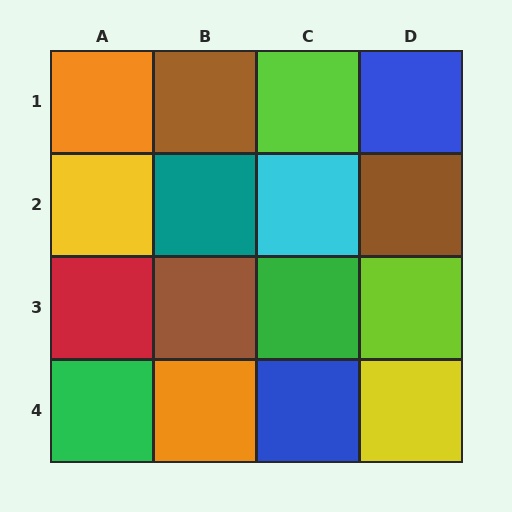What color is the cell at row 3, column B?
Brown.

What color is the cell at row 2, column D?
Brown.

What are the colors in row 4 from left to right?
Green, orange, blue, yellow.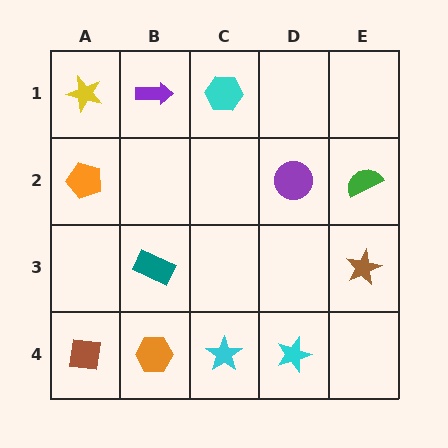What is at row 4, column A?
A brown square.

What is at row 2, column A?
An orange pentagon.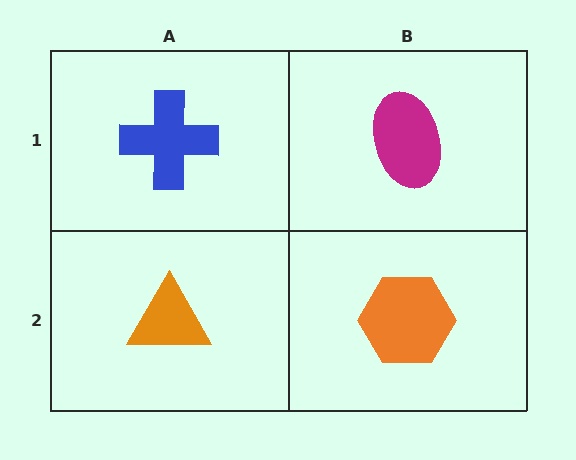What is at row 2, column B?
An orange hexagon.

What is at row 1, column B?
A magenta ellipse.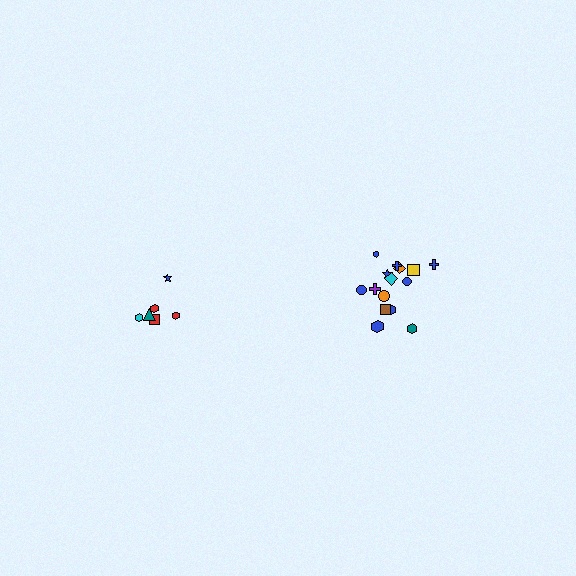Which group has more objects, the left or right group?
The right group.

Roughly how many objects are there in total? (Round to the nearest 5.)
Roughly 20 objects in total.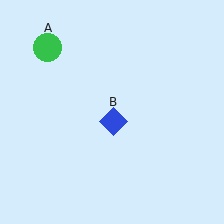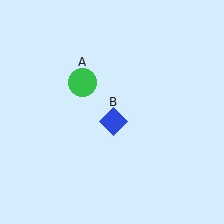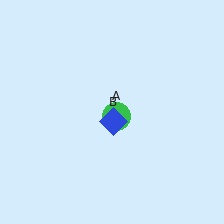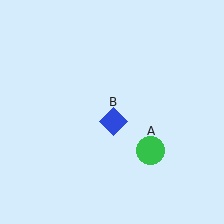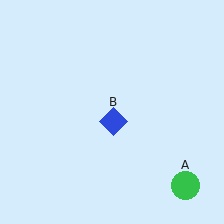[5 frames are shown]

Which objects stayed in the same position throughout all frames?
Blue diamond (object B) remained stationary.